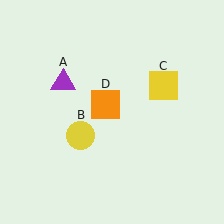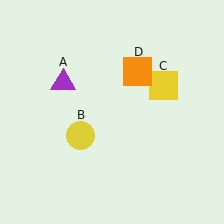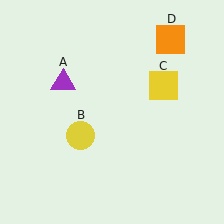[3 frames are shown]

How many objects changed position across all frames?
1 object changed position: orange square (object D).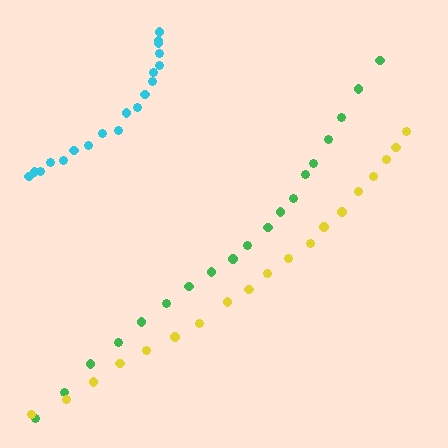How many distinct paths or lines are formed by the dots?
There are 3 distinct paths.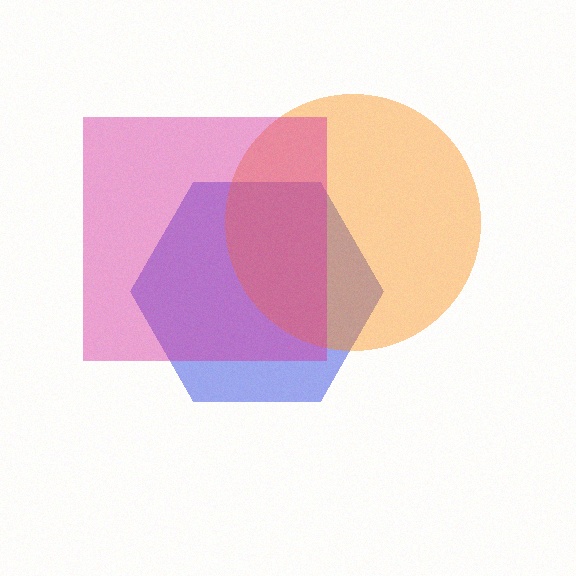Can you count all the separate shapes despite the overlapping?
Yes, there are 3 separate shapes.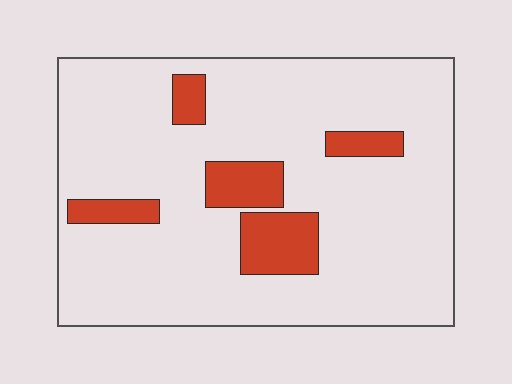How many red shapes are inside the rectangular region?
5.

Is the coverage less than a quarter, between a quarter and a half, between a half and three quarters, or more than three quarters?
Less than a quarter.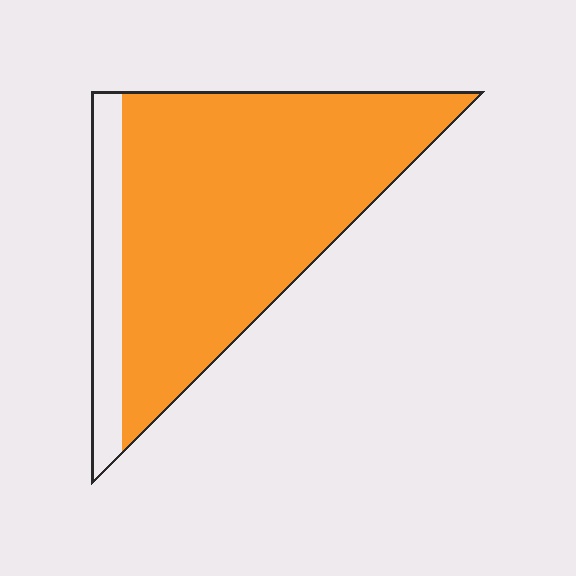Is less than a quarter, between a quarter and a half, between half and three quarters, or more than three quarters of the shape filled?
More than three quarters.